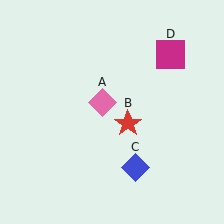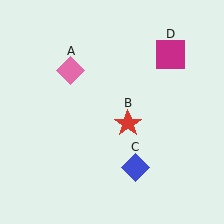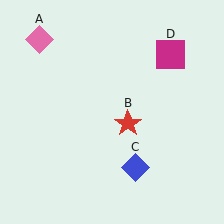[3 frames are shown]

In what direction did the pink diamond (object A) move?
The pink diamond (object A) moved up and to the left.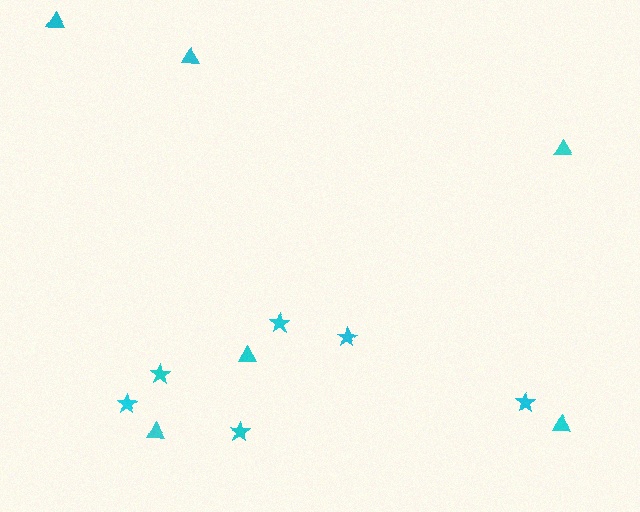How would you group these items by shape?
There are 2 groups: one group of stars (6) and one group of triangles (6).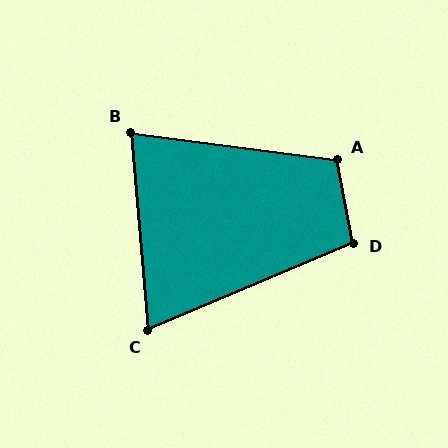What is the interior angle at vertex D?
Approximately 102 degrees (obtuse).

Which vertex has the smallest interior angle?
C, at approximately 72 degrees.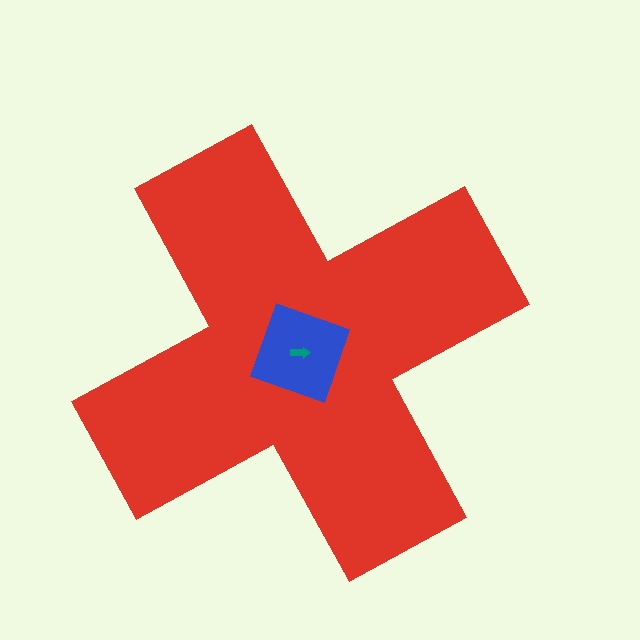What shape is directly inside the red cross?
The blue square.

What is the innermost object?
The teal arrow.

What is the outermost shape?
The red cross.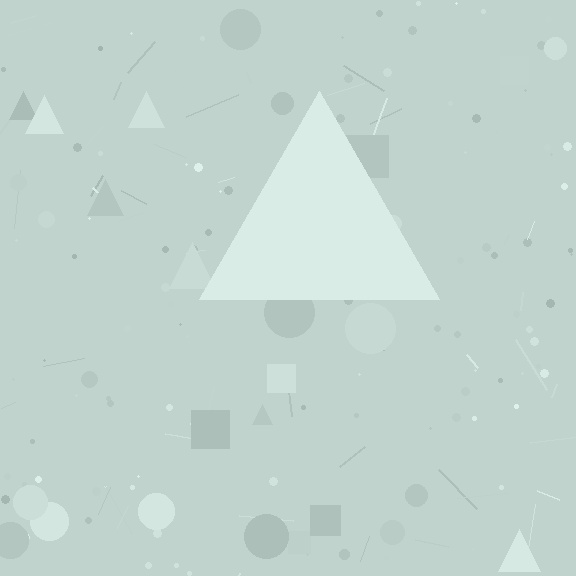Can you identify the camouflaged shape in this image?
The camouflaged shape is a triangle.